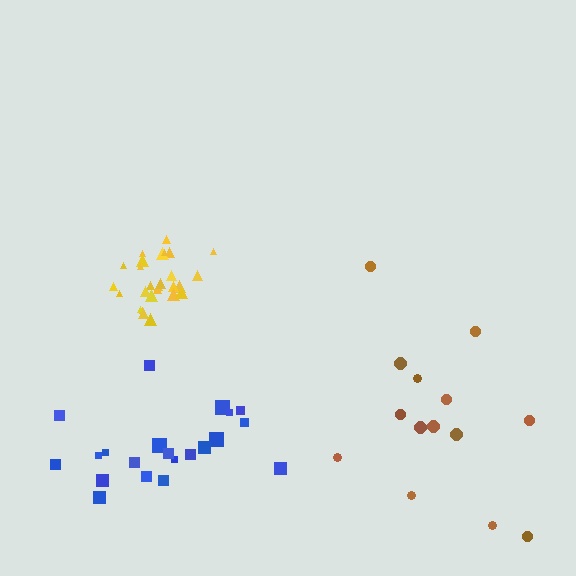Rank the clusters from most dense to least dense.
yellow, blue, brown.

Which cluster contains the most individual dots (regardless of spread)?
Yellow (28).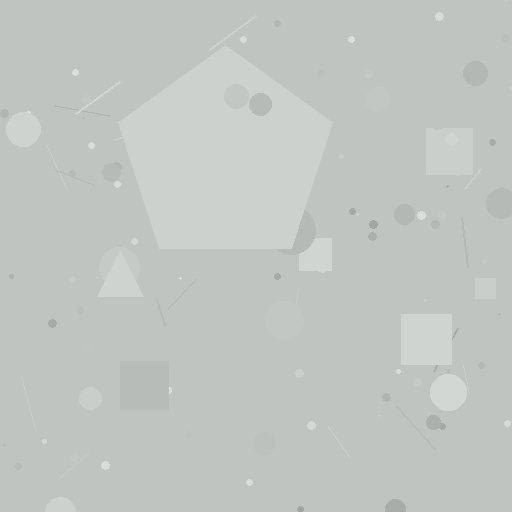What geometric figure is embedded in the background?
A pentagon is embedded in the background.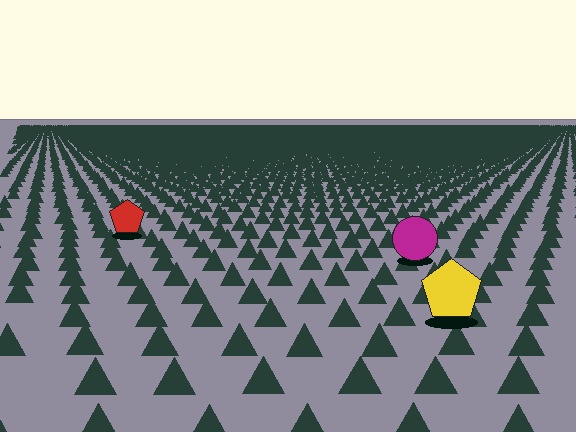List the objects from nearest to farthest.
From nearest to farthest: the yellow pentagon, the magenta circle, the red pentagon.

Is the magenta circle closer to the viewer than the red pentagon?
Yes. The magenta circle is closer — you can tell from the texture gradient: the ground texture is coarser near it.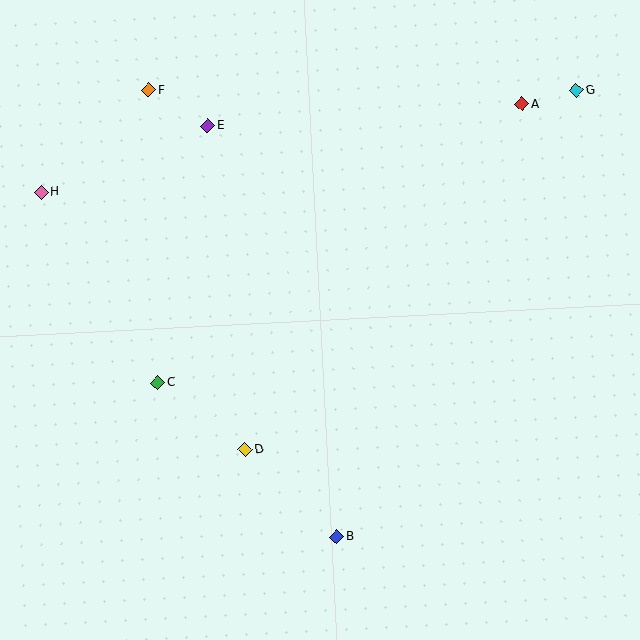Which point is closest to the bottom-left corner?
Point C is closest to the bottom-left corner.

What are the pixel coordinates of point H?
Point H is at (41, 192).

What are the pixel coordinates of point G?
Point G is at (576, 90).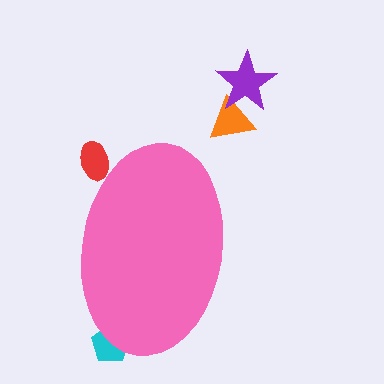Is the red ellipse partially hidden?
Yes, the red ellipse is partially hidden behind the pink ellipse.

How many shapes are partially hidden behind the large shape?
2 shapes are partially hidden.